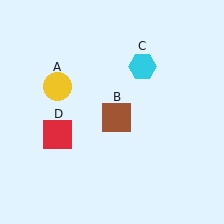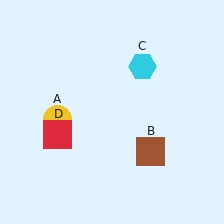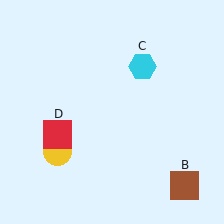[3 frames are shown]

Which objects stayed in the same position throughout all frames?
Cyan hexagon (object C) and red square (object D) remained stationary.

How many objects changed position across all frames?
2 objects changed position: yellow circle (object A), brown square (object B).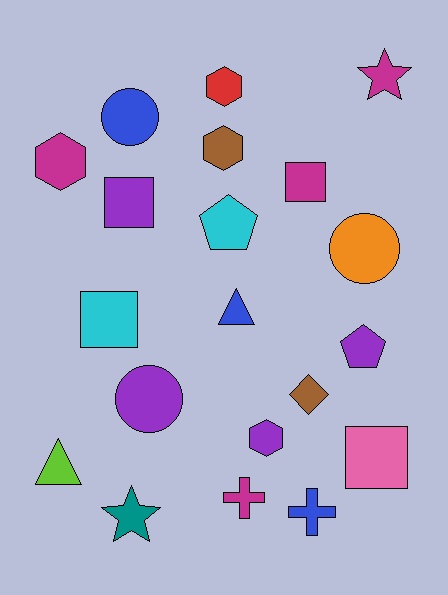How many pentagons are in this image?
There are 2 pentagons.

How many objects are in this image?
There are 20 objects.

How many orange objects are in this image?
There is 1 orange object.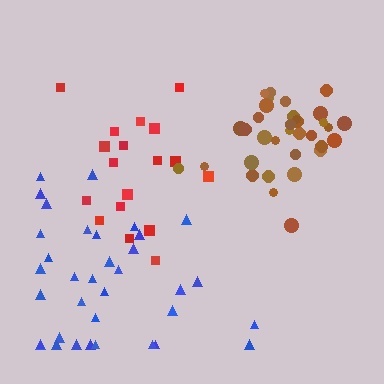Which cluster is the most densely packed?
Brown.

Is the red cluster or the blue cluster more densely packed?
Blue.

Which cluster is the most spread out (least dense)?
Red.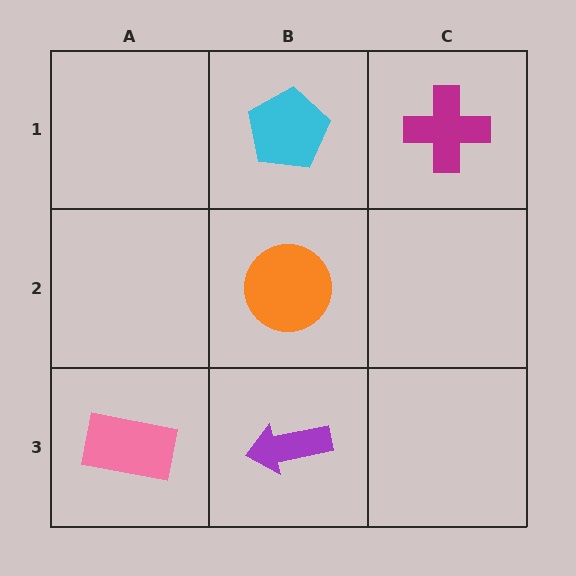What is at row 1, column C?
A magenta cross.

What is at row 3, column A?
A pink rectangle.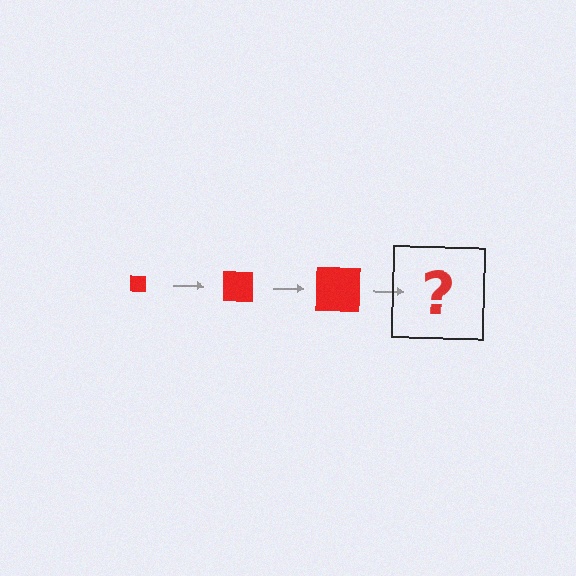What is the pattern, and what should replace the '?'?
The pattern is that the square gets progressively larger each step. The '?' should be a red square, larger than the previous one.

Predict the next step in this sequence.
The next step is a red square, larger than the previous one.